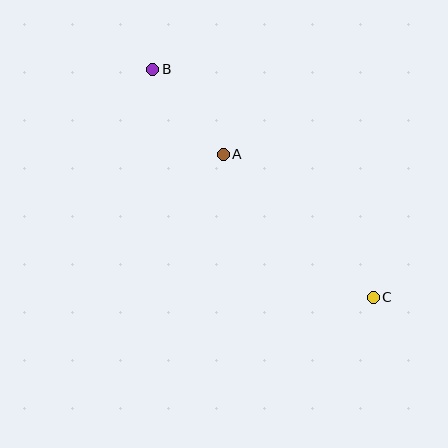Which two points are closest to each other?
Points A and B are closest to each other.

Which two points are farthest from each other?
Points B and C are farthest from each other.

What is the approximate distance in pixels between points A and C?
The distance between A and C is approximately 207 pixels.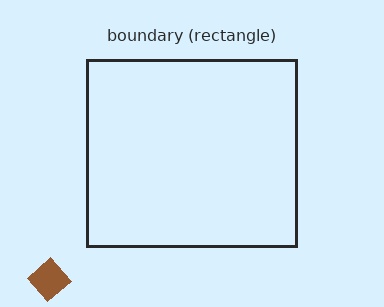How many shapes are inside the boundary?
0 inside, 1 outside.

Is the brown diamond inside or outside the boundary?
Outside.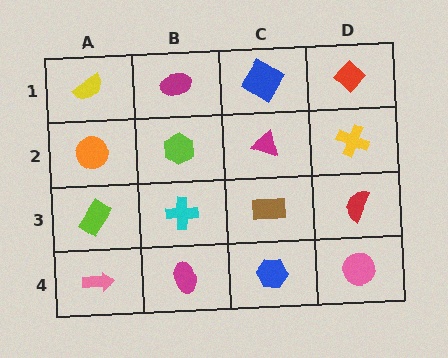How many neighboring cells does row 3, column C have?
4.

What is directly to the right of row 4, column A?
A magenta ellipse.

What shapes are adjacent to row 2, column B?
A magenta ellipse (row 1, column B), a cyan cross (row 3, column B), an orange circle (row 2, column A), a magenta triangle (row 2, column C).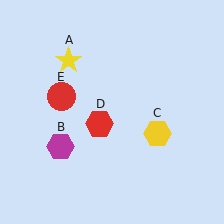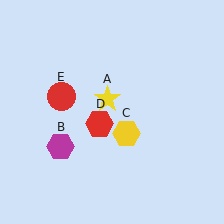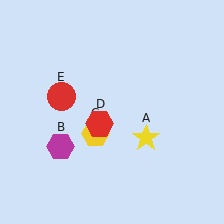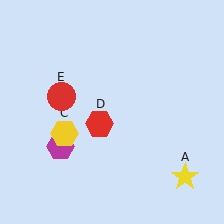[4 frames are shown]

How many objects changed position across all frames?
2 objects changed position: yellow star (object A), yellow hexagon (object C).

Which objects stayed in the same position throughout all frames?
Magenta hexagon (object B) and red hexagon (object D) and red circle (object E) remained stationary.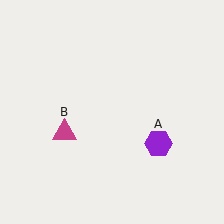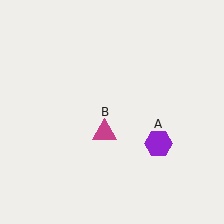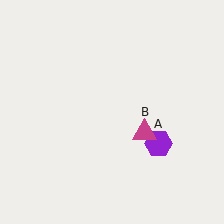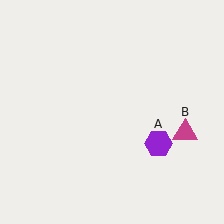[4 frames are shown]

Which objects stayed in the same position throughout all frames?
Purple hexagon (object A) remained stationary.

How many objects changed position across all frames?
1 object changed position: magenta triangle (object B).